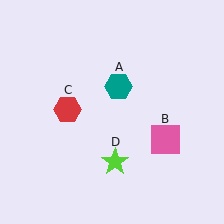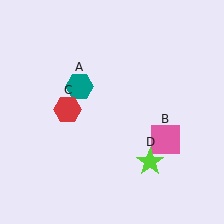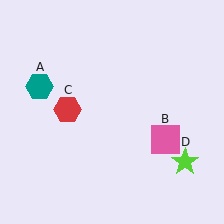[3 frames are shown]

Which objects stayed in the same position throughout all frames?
Pink square (object B) and red hexagon (object C) remained stationary.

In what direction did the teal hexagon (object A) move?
The teal hexagon (object A) moved left.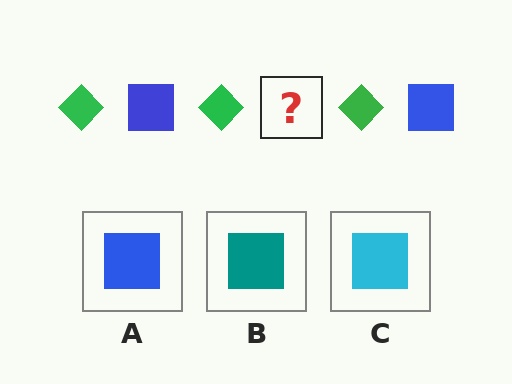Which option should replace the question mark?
Option A.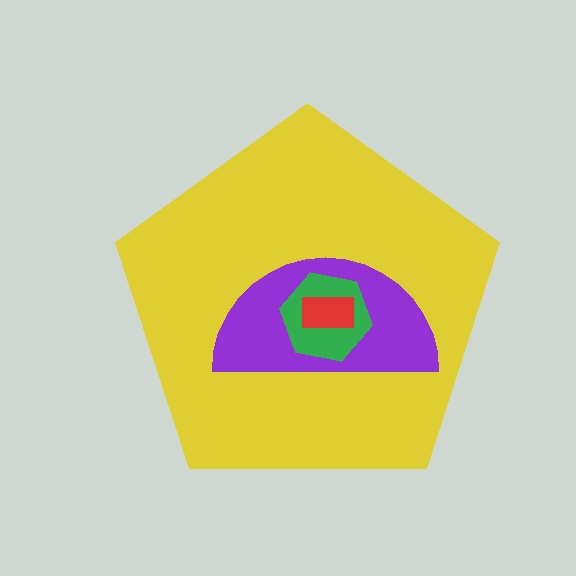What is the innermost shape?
The red rectangle.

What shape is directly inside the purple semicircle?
The green hexagon.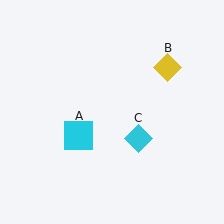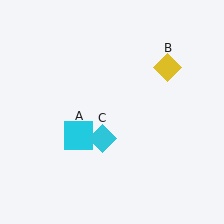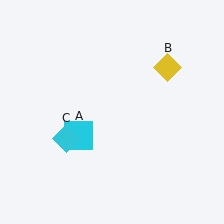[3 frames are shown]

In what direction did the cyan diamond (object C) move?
The cyan diamond (object C) moved left.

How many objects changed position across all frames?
1 object changed position: cyan diamond (object C).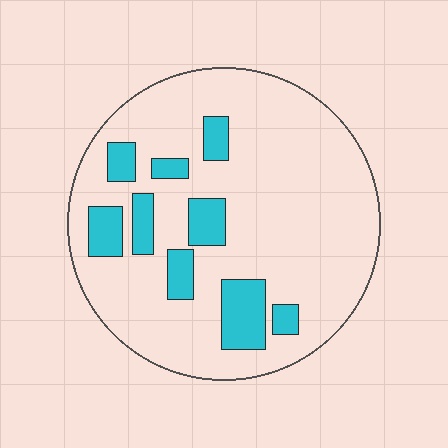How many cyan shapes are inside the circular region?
9.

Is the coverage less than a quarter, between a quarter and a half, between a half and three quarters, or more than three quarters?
Less than a quarter.